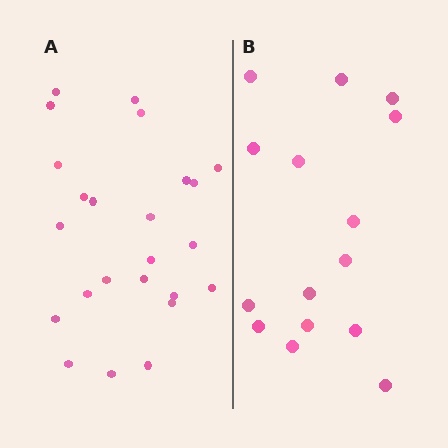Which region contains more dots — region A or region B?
Region A (the left region) has more dots.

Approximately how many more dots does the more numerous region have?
Region A has roughly 8 or so more dots than region B.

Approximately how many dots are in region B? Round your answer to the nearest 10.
About 20 dots. (The exact count is 15, which rounds to 20.)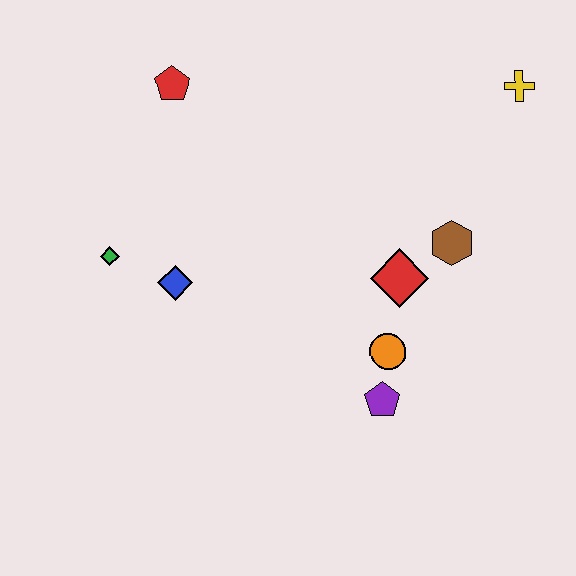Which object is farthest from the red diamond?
The red pentagon is farthest from the red diamond.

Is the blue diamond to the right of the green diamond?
Yes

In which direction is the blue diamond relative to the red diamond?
The blue diamond is to the left of the red diamond.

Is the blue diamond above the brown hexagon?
No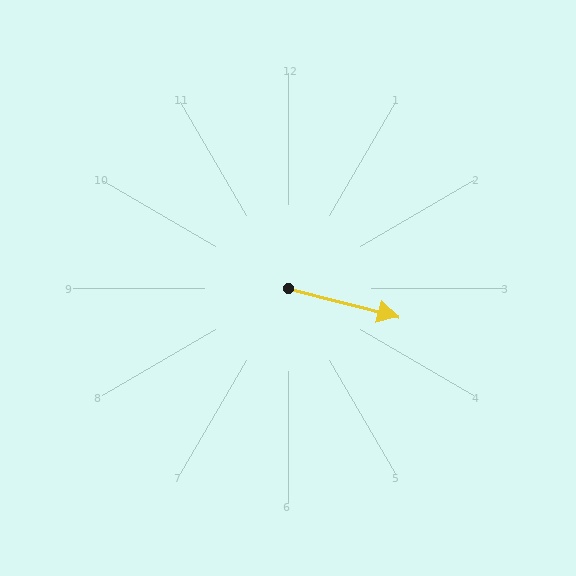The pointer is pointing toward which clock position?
Roughly 3 o'clock.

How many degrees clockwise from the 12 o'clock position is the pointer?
Approximately 105 degrees.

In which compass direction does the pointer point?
East.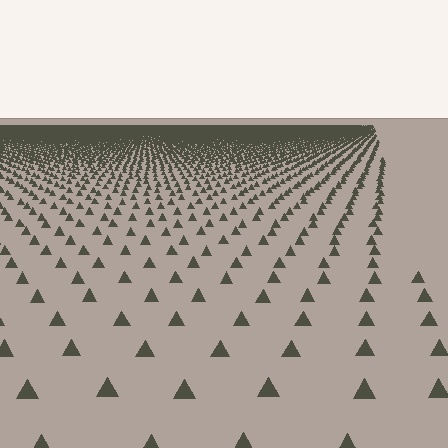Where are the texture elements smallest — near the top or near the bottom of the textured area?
Near the top.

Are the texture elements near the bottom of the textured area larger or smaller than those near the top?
Larger. Near the bottom, elements are closer to the viewer and appear at a bigger on-screen size.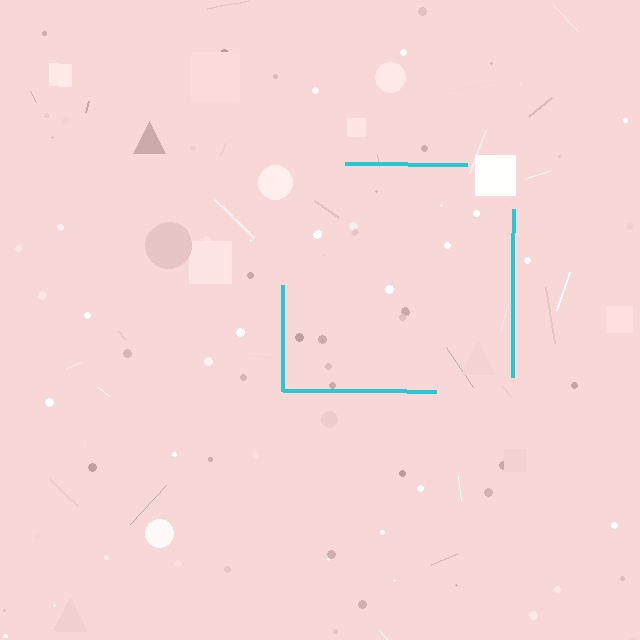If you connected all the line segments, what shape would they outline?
They would outline a square.